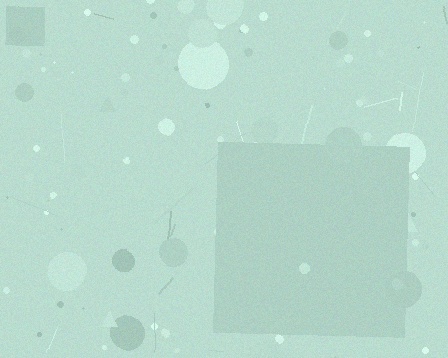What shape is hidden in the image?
A square is hidden in the image.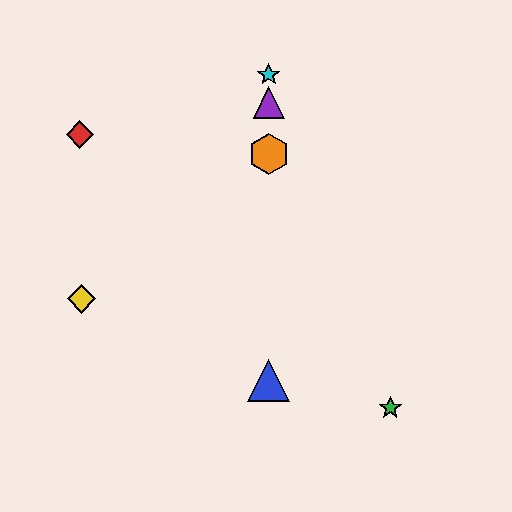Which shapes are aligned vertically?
The blue triangle, the purple triangle, the orange hexagon, the cyan star are aligned vertically.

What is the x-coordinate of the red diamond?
The red diamond is at x≈80.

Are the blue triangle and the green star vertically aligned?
No, the blue triangle is at x≈269 and the green star is at x≈390.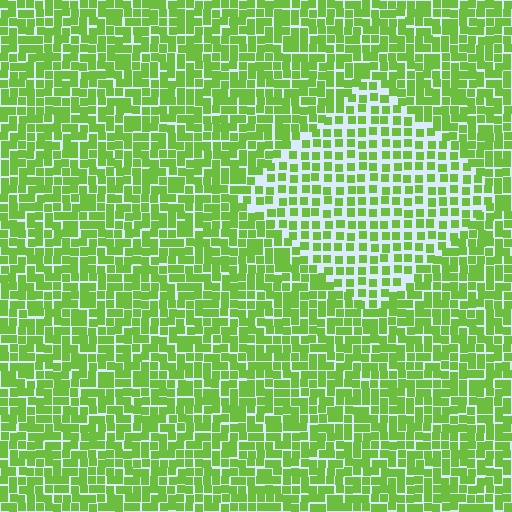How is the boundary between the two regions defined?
The boundary is defined by a change in element density (approximately 1.7x ratio). All elements are the same color, size, and shape.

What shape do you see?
I see a diamond.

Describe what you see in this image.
The image contains small lime elements arranged at two different densities. A diamond-shaped region is visible where the elements are less densely packed than the surrounding area.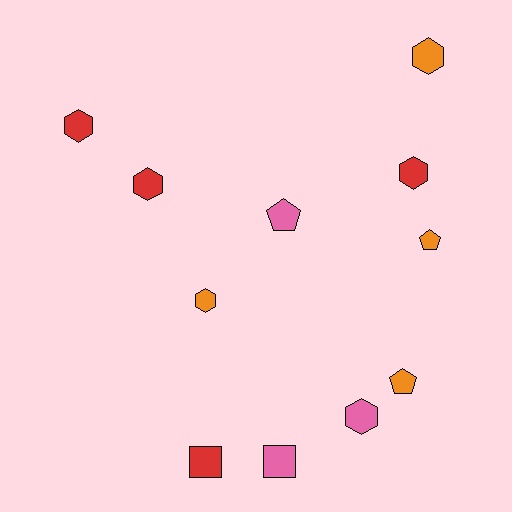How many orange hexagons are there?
There are 2 orange hexagons.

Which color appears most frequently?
Red, with 4 objects.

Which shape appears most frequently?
Hexagon, with 6 objects.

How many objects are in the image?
There are 11 objects.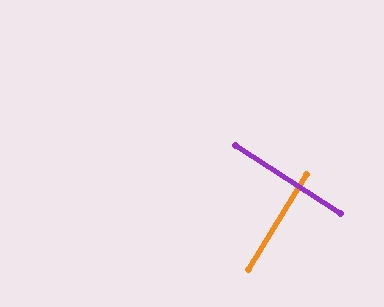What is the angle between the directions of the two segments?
Approximately 88 degrees.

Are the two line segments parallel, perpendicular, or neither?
Perpendicular — they meet at approximately 88°.